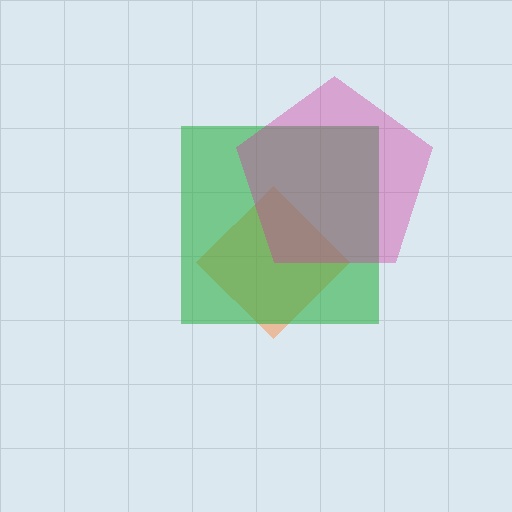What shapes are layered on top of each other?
The layered shapes are: an orange diamond, a green square, a magenta pentagon.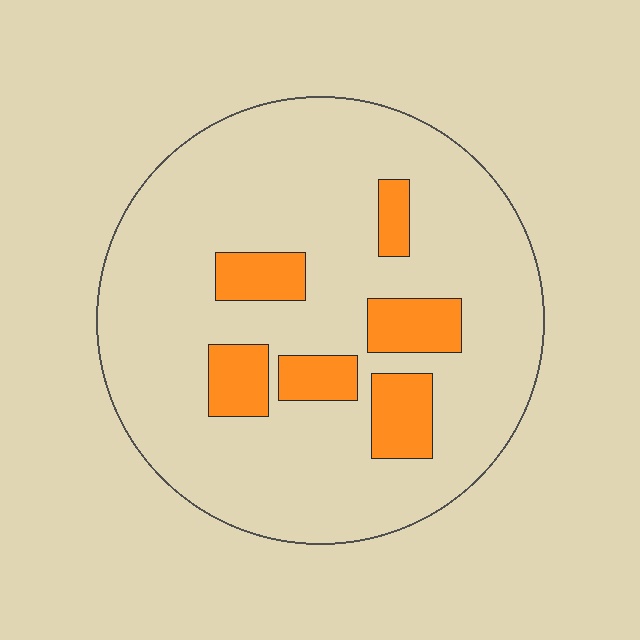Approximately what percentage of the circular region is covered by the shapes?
Approximately 15%.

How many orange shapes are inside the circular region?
6.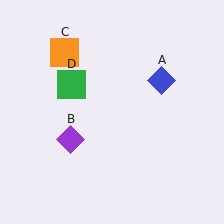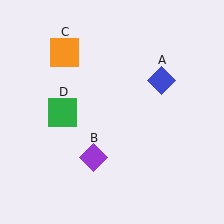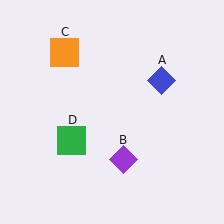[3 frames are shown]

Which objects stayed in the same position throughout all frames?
Blue diamond (object A) and orange square (object C) remained stationary.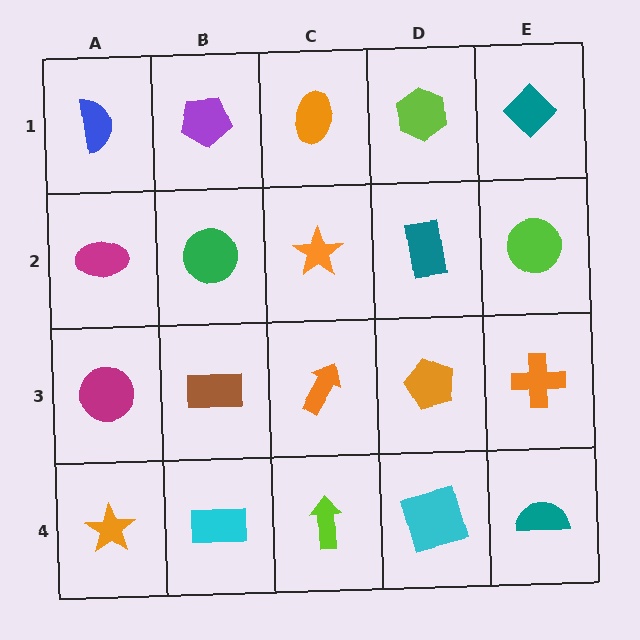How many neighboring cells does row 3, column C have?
4.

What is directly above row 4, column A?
A magenta circle.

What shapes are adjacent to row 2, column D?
A lime hexagon (row 1, column D), an orange pentagon (row 3, column D), an orange star (row 2, column C), a lime circle (row 2, column E).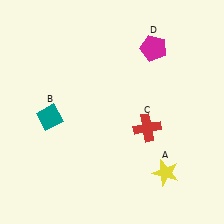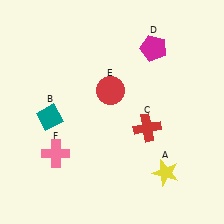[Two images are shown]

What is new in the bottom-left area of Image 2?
A pink cross (F) was added in the bottom-left area of Image 2.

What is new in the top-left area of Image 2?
A red circle (E) was added in the top-left area of Image 2.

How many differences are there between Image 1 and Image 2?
There are 2 differences between the two images.